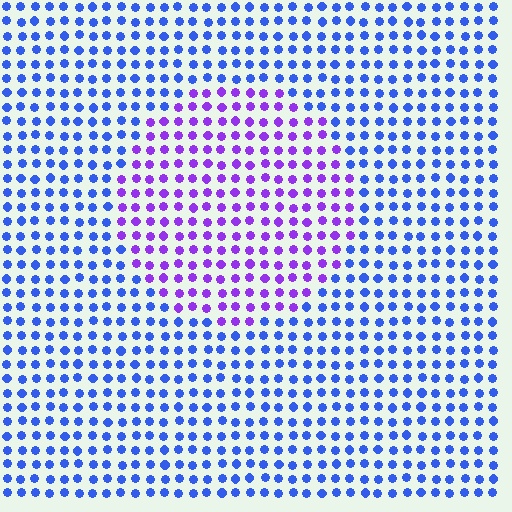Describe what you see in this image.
The image is filled with small blue elements in a uniform arrangement. A circle-shaped region is visible where the elements are tinted to a slightly different hue, forming a subtle color boundary.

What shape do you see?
I see a circle.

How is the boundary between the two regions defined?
The boundary is defined purely by a slight shift in hue (about 46 degrees). Spacing, size, and orientation are identical on both sides.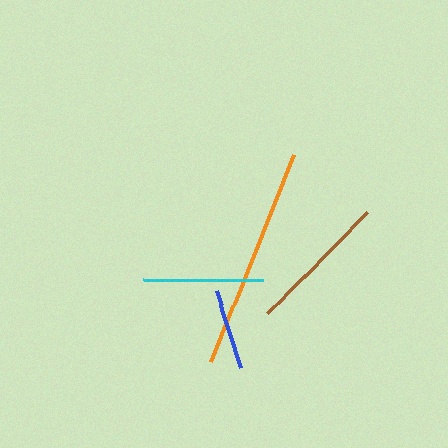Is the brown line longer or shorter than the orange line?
The orange line is longer than the brown line.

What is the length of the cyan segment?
The cyan segment is approximately 120 pixels long.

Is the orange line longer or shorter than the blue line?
The orange line is longer than the blue line.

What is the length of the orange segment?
The orange segment is approximately 223 pixels long.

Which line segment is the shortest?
The blue line is the shortest at approximately 81 pixels.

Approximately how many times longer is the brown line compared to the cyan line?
The brown line is approximately 1.2 times the length of the cyan line.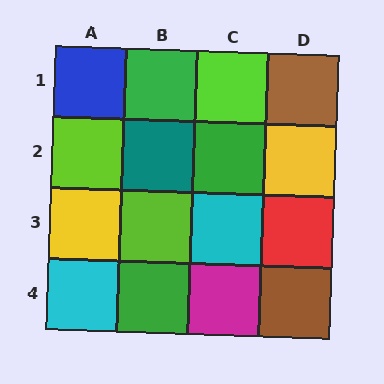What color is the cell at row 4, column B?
Green.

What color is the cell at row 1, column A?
Blue.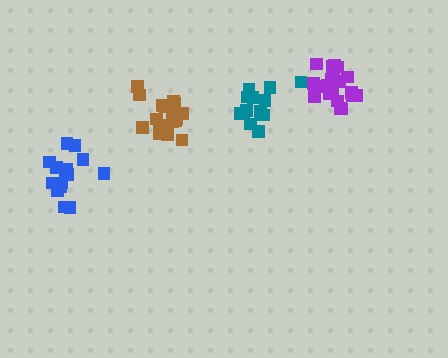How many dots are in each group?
Group 1: 19 dots, Group 2: 15 dots, Group 3: 15 dots, Group 4: 21 dots (70 total).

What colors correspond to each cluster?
The clusters are colored: brown, teal, blue, purple.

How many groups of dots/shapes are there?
There are 4 groups.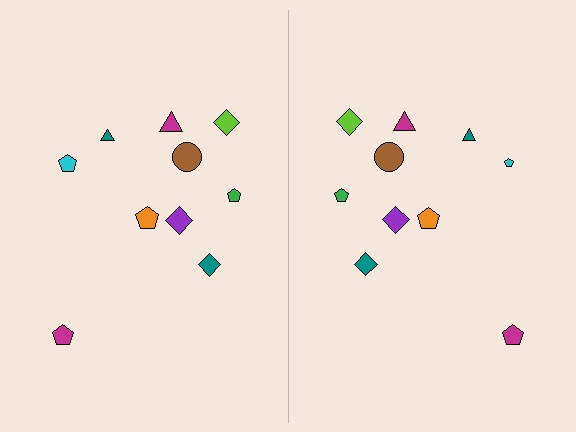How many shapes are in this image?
There are 20 shapes in this image.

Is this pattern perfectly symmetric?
No, the pattern is not perfectly symmetric. The cyan pentagon on the right side has a different size than its mirror counterpart.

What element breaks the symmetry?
The cyan pentagon on the right side has a different size than its mirror counterpart.